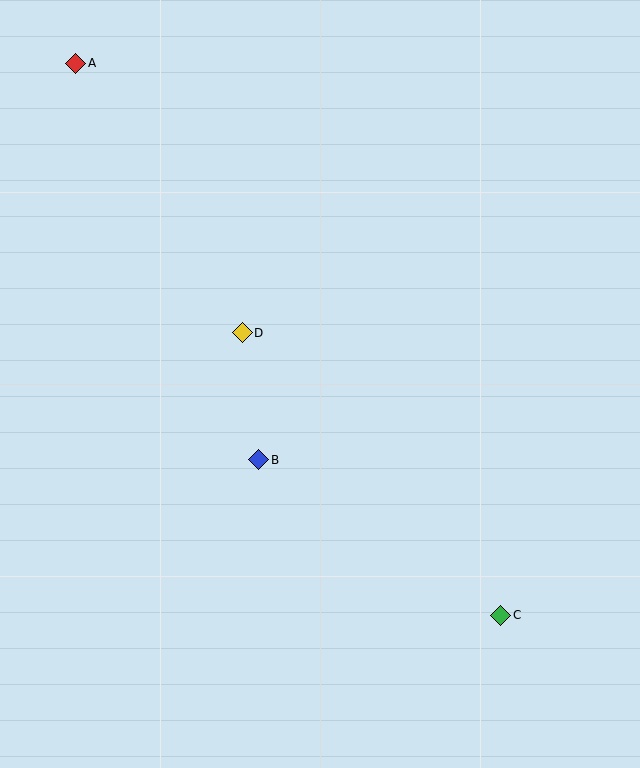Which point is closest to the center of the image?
Point D at (242, 333) is closest to the center.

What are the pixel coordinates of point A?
Point A is at (76, 63).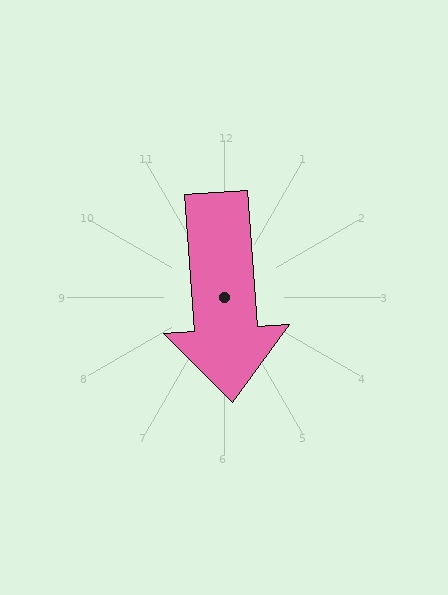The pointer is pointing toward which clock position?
Roughly 6 o'clock.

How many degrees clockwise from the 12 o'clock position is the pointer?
Approximately 176 degrees.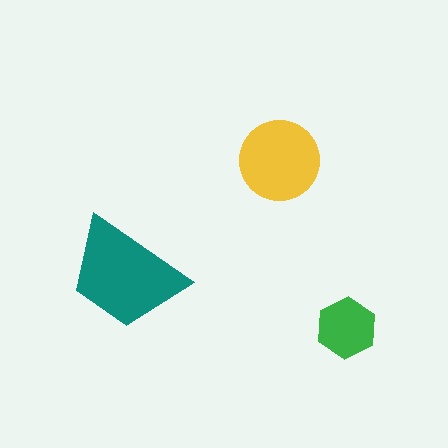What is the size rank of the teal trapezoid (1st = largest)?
1st.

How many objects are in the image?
There are 3 objects in the image.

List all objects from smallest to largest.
The green hexagon, the yellow circle, the teal trapezoid.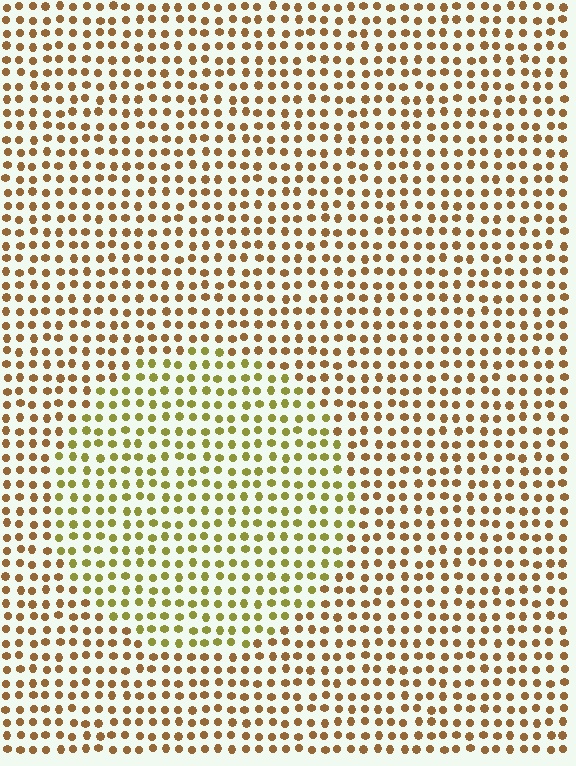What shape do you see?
I see a circle.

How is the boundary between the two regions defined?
The boundary is defined purely by a slight shift in hue (about 35 degrees). Spacing, size, and orientation are identical on both sides.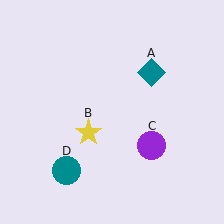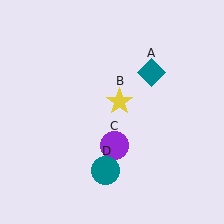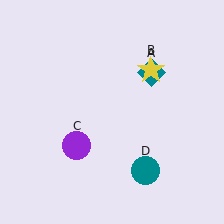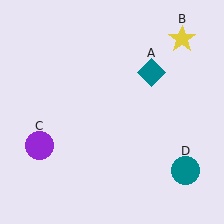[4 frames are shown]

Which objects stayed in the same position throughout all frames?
Teal diamond (object A) remained stationary.